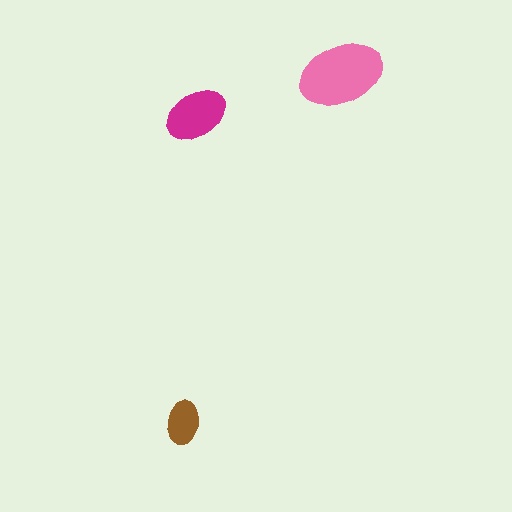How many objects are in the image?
There are 3 objects in the image.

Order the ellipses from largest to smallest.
the pink one, the magenta one, the brown one.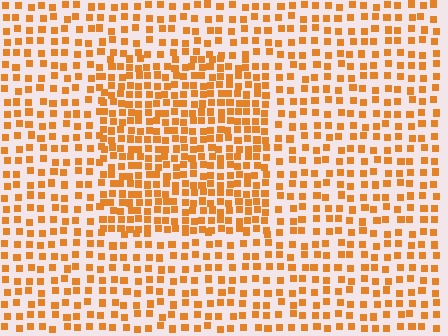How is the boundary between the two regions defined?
The boundary is defined by a change in element density (approximately 1.8x ratio). All elements are the same color, size, and shape.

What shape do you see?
I see a rectangle.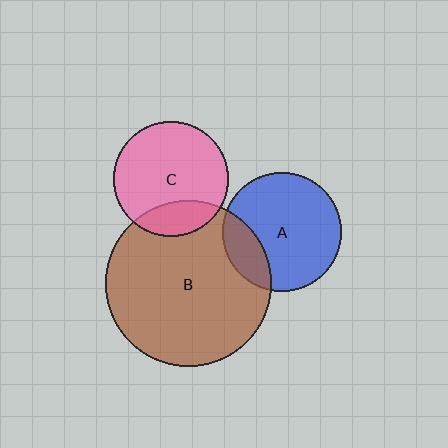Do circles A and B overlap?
Yes.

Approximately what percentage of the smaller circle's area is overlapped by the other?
Approximately 20%.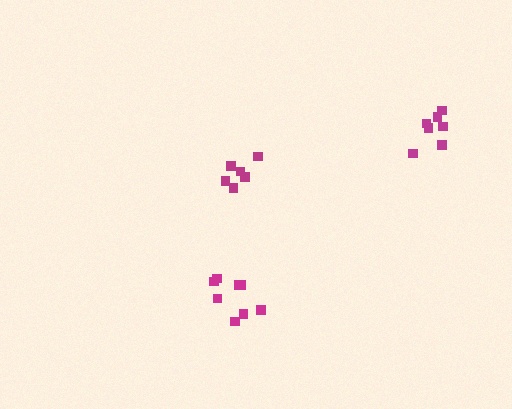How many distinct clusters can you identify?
There are 3 distinct clusters.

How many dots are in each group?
Group 1: 8 dots, Group 2: 7 dots, Group 3: 6 dots (21 total).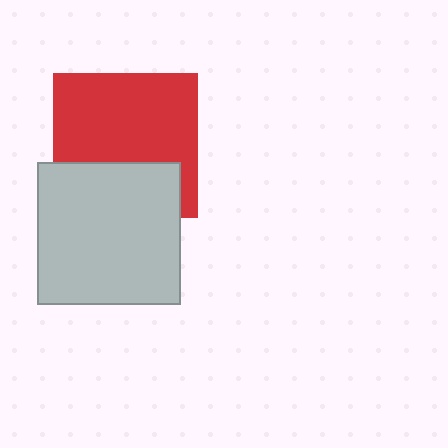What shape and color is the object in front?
The object in front is a light gray square.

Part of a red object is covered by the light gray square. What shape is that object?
It is a square.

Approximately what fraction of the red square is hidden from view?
Roughly 35% of the red square is hidden behind the light gray square.